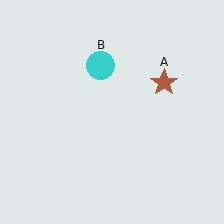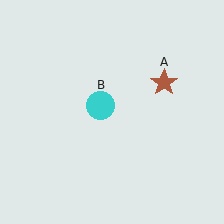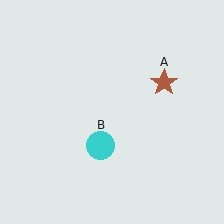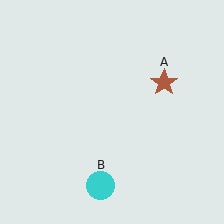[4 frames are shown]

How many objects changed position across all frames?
1 object changed position: cyan circle (object B).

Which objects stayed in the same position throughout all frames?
Brown star (object A) remained stationary.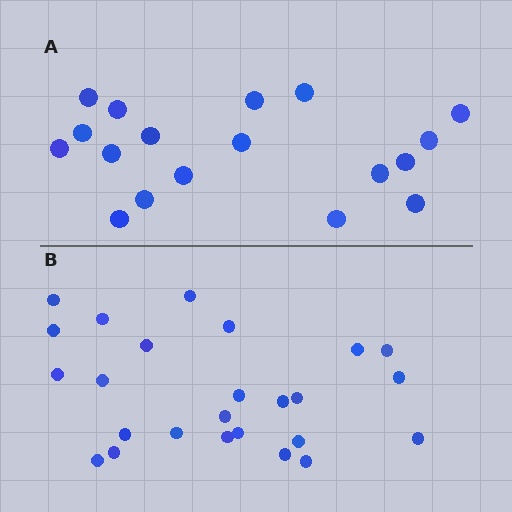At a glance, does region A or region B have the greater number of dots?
Region B (the bottom region) has more dots.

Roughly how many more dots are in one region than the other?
Region B has roughly 8 or so more dots than region A.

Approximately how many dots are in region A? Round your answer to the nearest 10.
About 20 dots. (The exact count is 18, which rounds to 20.)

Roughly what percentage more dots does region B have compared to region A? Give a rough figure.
About 40% more.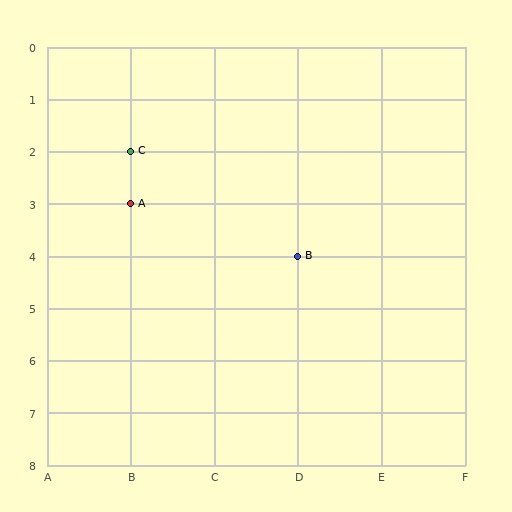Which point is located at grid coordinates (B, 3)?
Point A is at (B, 3).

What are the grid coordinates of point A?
Point A is at grid coordinates (B, 3).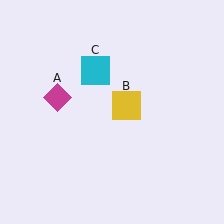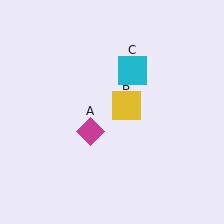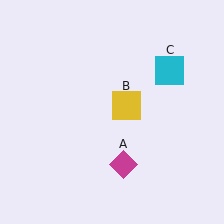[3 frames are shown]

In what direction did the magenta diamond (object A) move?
The magenta diamond (object A) moved down and to the right.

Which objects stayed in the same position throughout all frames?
Yellow square (object B) remained stationary.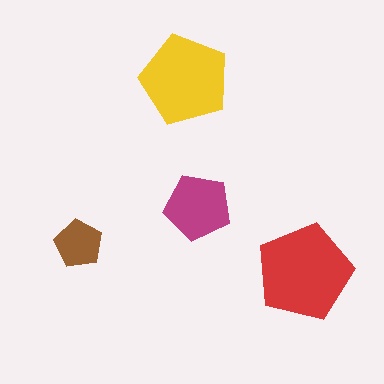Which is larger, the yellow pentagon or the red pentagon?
The red one.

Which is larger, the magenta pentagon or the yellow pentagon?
The yellow one.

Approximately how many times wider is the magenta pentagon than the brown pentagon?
About 1.5 times wider.